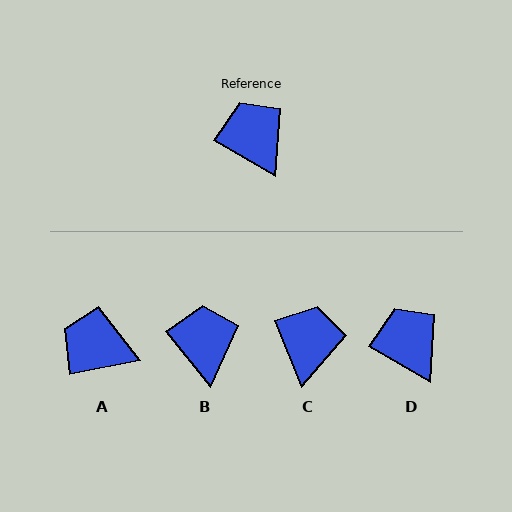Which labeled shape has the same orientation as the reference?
D.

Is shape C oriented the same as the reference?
No, it is off by about 37 degrees.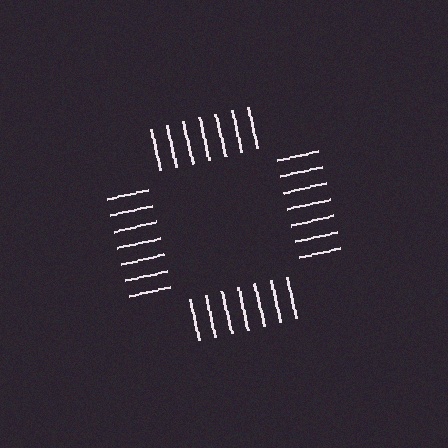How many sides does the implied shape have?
4 sides — the line-ends trace a square.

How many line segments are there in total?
28 — 7 along each of the 4 edges.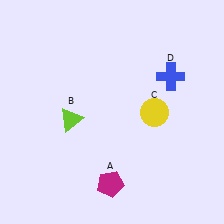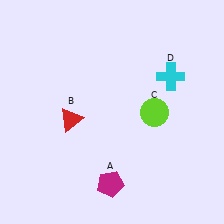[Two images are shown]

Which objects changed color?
B changed from lime to red. C changed from yellow to lime. D changed from blue to cyan.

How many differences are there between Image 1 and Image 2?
There are 3 differences between the two images.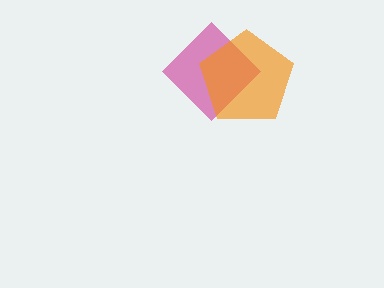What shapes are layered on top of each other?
The layered shapes are: a magenta diamond, an orange pentagon.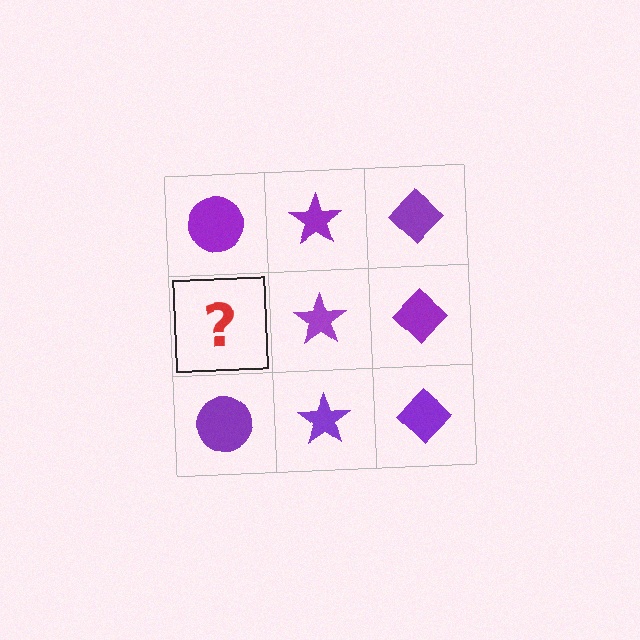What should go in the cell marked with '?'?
The missing cell should contain a purple circle.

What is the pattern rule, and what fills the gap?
The rule is that each column has a consistent shape. The gap should be filled with a purple circle.